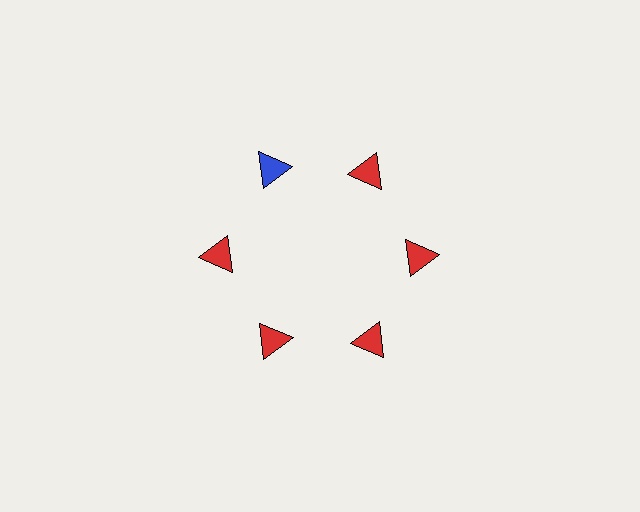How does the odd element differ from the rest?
It has a different color: blue instead of red.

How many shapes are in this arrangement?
There are 6 shapes arranged in a ring pattern.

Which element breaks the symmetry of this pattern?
The blue triangle at roughly the 11 o'clock position breaks the symmetry. All other shapes are red triangles.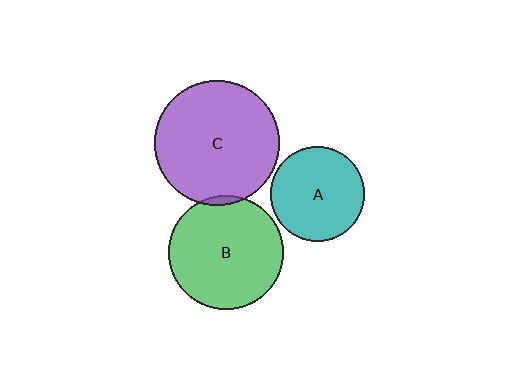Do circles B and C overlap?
Yes.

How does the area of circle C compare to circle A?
Approximately 1.7 times.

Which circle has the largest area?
Circle C (purple).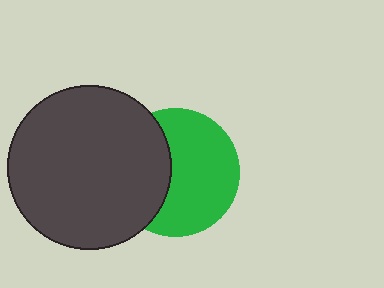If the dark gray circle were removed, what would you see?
You would see the complete green circle.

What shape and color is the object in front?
The object in front is a dark gray circle.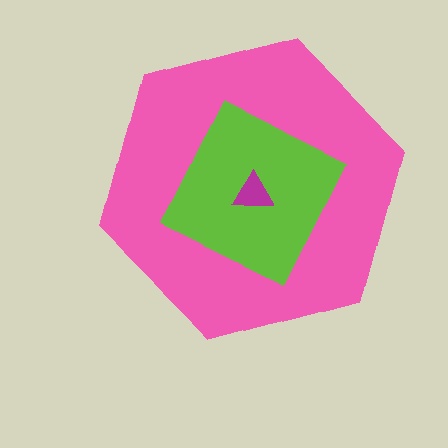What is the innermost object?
The magenta triangle.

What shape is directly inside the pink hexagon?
The lime diamond.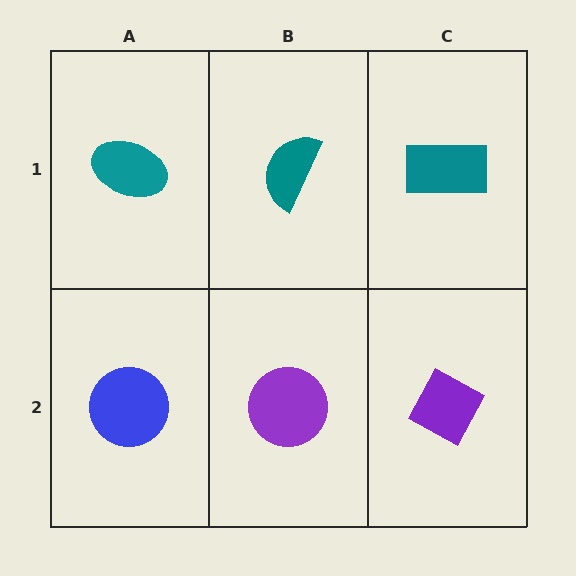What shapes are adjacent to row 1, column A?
A blue circle (row 2, column A), a teal semicircle (row 1, column B).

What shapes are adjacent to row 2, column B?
A teal semicircle (row 1, column B), a blue circle (row 2, column A), a purple diamond (row 2, column C).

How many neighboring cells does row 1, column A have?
2.